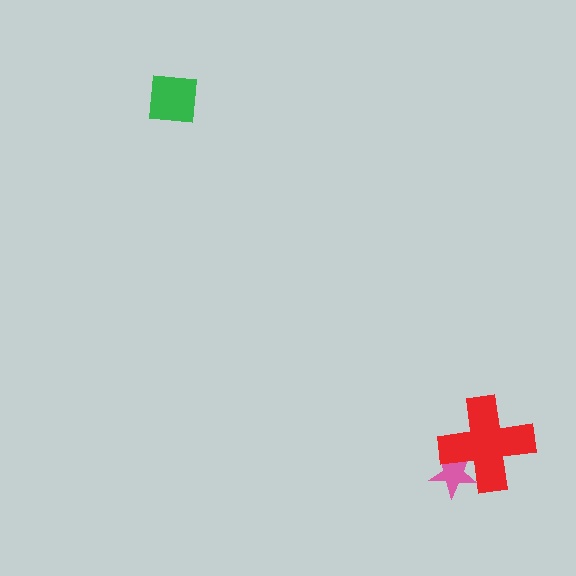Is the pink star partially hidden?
Yes, it is partially covered by another shape.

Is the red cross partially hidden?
No, no other shape covers it.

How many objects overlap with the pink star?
1 object overlaps with the pink star.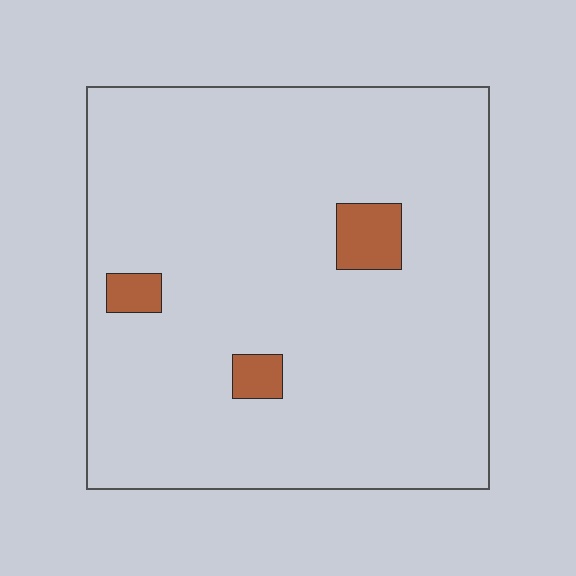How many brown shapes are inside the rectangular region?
3.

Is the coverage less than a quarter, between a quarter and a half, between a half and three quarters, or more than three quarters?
Less than a quarter.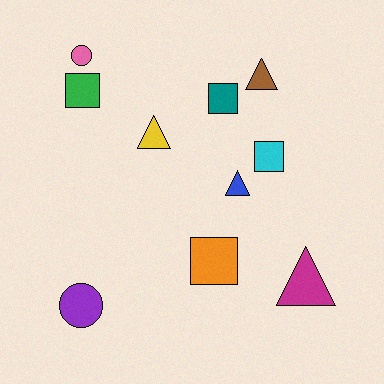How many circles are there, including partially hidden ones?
There are 2 circles.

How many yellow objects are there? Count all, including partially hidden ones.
There is 1 yellow object.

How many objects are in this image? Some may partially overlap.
There are 10 objects.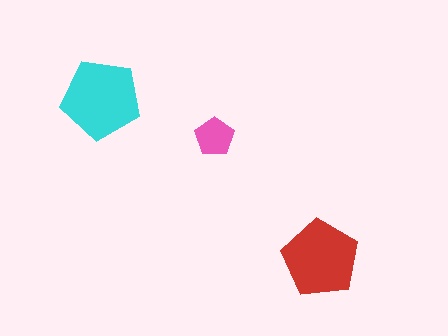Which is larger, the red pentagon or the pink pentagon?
The red one.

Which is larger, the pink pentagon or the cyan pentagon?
The cyan one.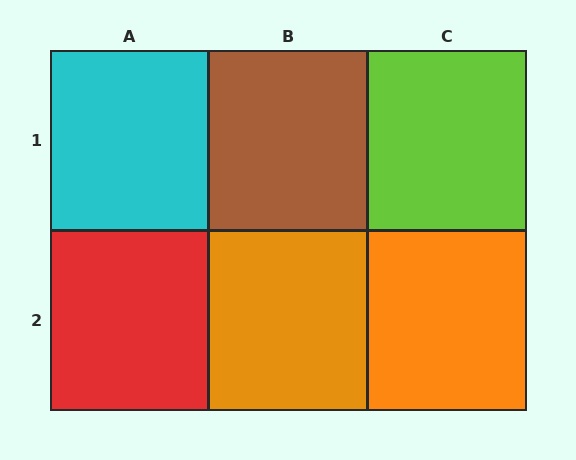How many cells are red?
1 cell is red.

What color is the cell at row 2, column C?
Orange.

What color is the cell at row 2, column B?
Orange.